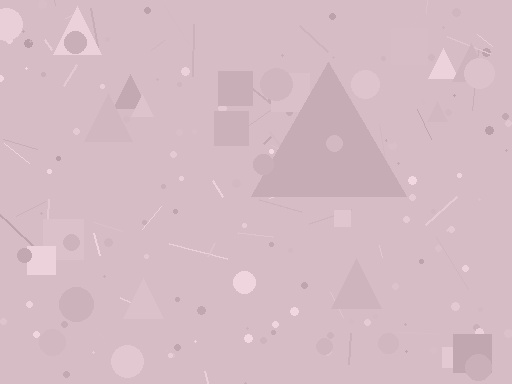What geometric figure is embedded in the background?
A triangle is embedded in the background.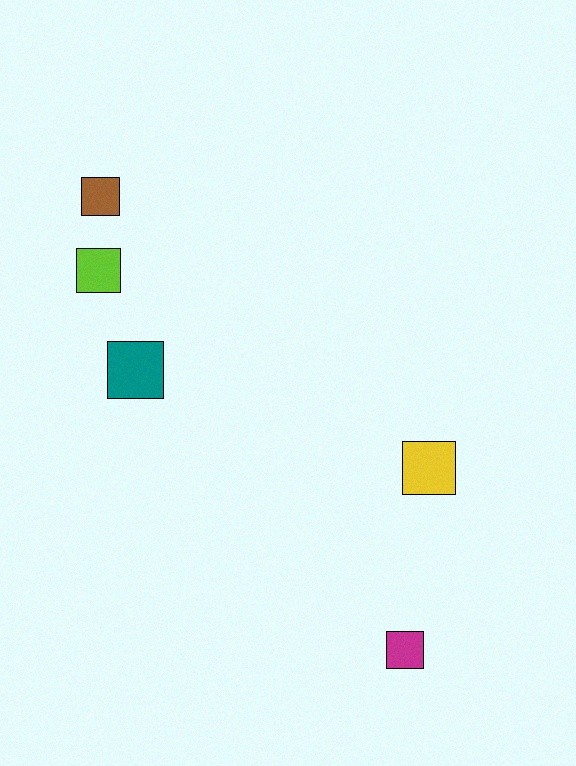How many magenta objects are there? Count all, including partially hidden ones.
There is 1 magenta object.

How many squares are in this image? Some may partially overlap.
There are 5 squares.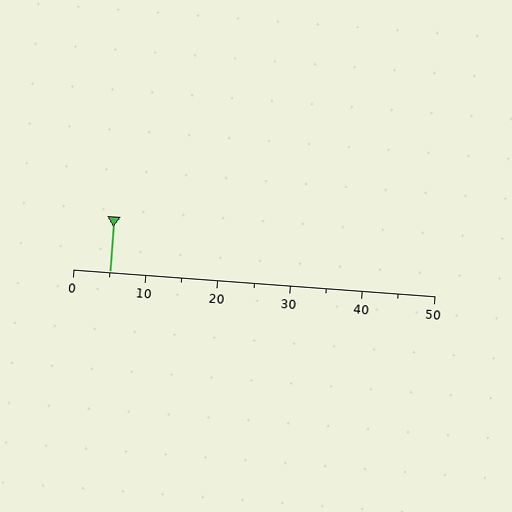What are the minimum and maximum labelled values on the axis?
The axis runs from 0 to 50.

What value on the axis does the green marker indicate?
The marker indicates approximately 5.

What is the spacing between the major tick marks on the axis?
The major ticks are spaced 10 apart.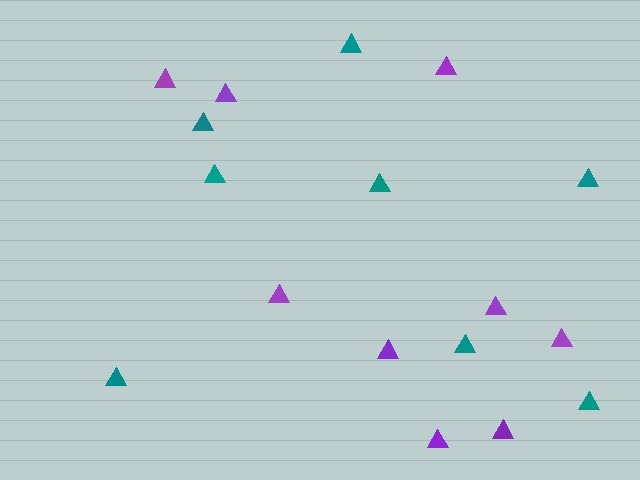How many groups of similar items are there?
There are 2 groups: one group of purple triangles (9) and one group of teal triangles (8).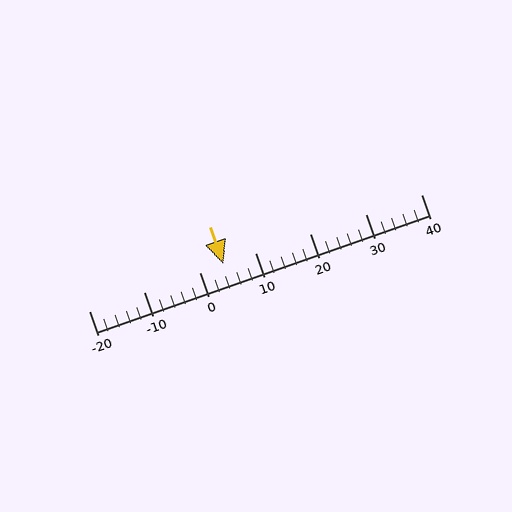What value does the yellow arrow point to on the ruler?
The yellow arrow points to approximately 4.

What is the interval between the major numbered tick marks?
The major tick marks are spaced 10 units apart.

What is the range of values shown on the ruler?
The ruler shows values from -20 to 40.